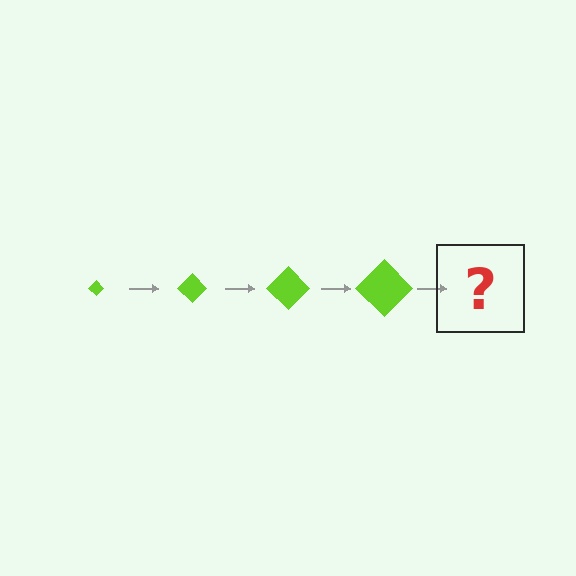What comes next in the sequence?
The next element should be a lime diamond, larger than the previous one.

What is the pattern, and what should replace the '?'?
The pattern is that the diamond gets progressively larger each step. The '?' should be a lime diamond, larger than the previous one.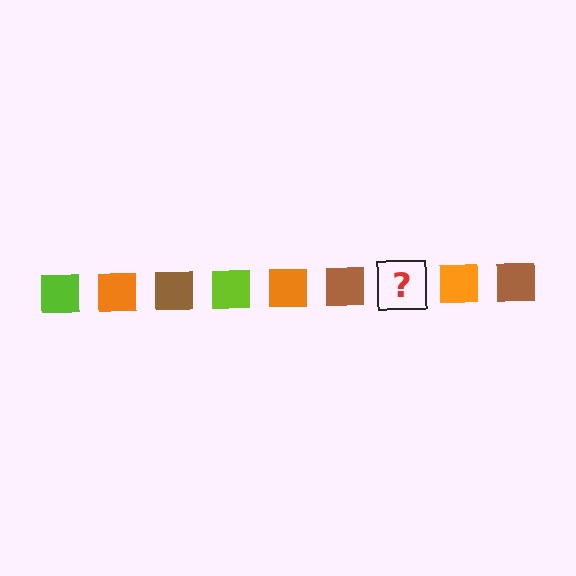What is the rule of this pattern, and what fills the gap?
The rule is that the pattern cycles through lime, orange, brown squares. The gap should be filled with a lime square.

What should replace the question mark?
The question mark should be replaced with a lime square.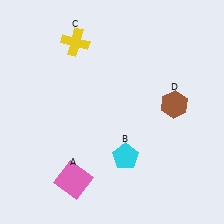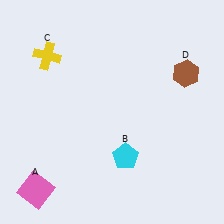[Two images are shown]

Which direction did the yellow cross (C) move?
The yellow cross (C) moved left.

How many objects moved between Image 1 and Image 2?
3 objects moved between the two images.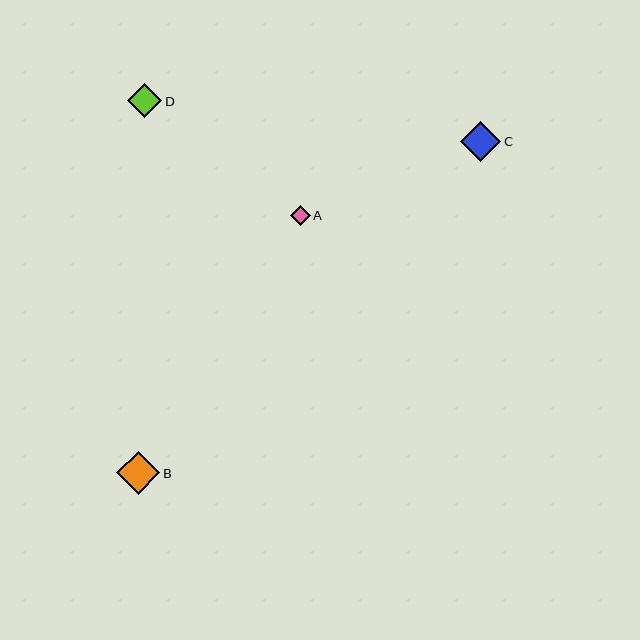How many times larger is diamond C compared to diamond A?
Diamond C is approximately 2.0 times the size of diamond A.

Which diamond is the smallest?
Diamond A is the smallest with a size of approximately 20 pixels.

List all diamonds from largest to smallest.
From largest to smallest: B, C, D, A.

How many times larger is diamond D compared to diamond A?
Diamond D is approximately 1.7 times the size of diamond A.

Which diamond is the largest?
Diamond B is the largest with a size of approximately 43 pixels.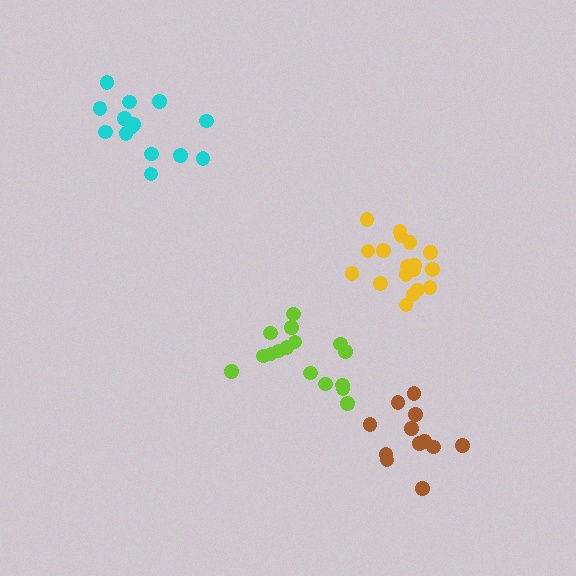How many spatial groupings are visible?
There are 4 spatial groupings.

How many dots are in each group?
Group 1: 16 dots, Group 2: 18 dots, Group 3: 12 dots, Group 4: 14 dots (60 total).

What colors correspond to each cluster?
The clusters are colored: lime, yellow, brown, cyan.